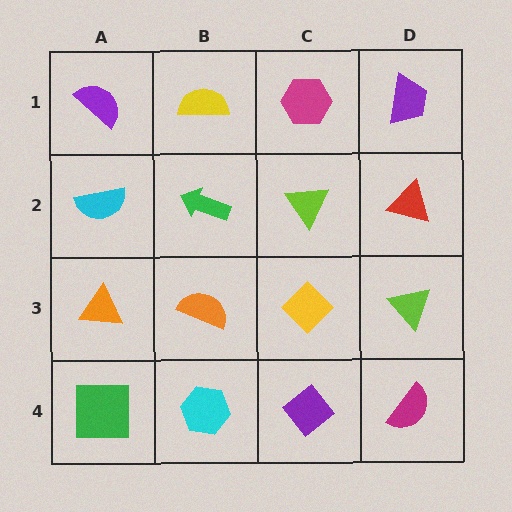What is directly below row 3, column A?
A green square.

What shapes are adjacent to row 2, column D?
A purple trapezoid (row 1, column D), a lime triangle (row 3, column D), a lime triangle (row 2, column C).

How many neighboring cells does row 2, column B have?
4.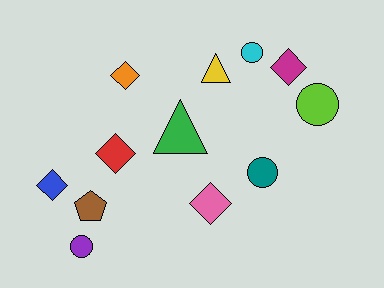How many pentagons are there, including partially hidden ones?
There is 1 pentagon.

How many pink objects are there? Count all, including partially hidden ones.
There is 1 pink object.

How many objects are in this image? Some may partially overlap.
There are 12 objects.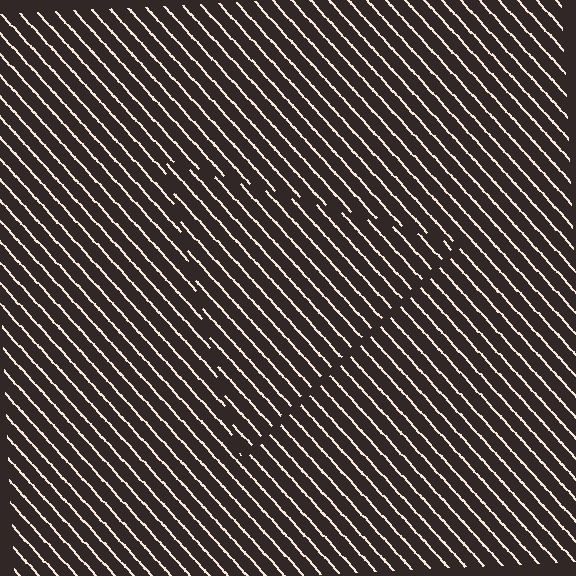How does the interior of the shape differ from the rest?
The interior of the shape contains the same grating, shifted by half a period — the contour is defined by the phase discontinuity where line-ends from the inner and outer gratings abut.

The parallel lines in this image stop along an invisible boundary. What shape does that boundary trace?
An illusory triangle. The interior of the shape contains the same grating, shifted by half a period — the contour is defined by the phase discontinuity where line-ends from the inner and outer gratings abut.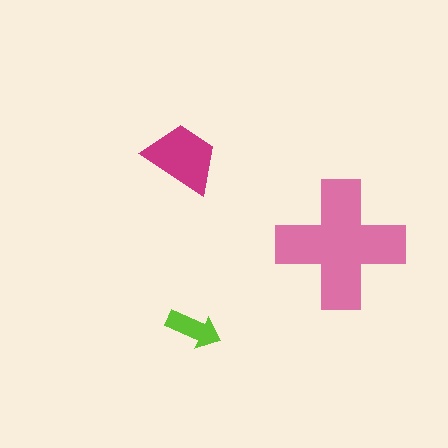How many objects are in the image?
There are 3 objects in the image.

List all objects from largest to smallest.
The pink cross, the magenta trapezoid, the lime arrow.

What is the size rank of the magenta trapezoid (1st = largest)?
2nd.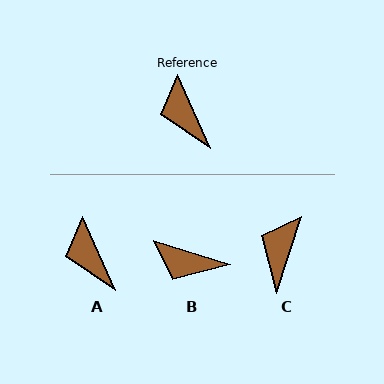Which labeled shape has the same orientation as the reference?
A.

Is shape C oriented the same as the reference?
No, it is off by about 42 degrees.